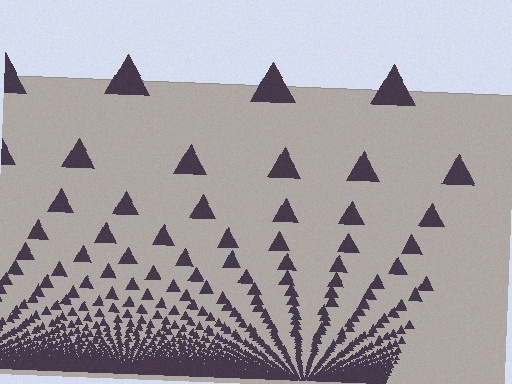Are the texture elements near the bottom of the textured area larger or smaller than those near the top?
Smaller. The gradient is inverted — elements near the bottom are smaller and denser.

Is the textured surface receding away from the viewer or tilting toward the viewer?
The surface appears to tilt toward the viewer. Texture elements get larger and sparser toward the top.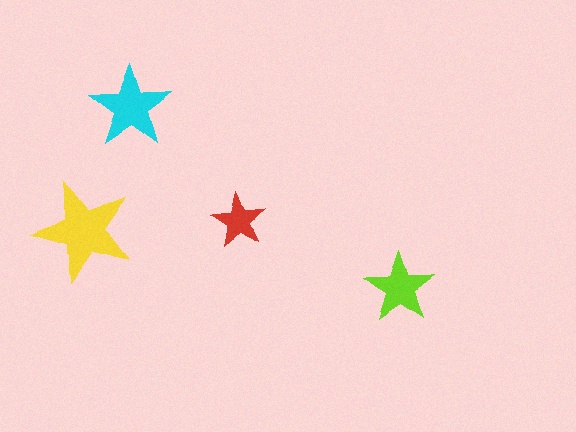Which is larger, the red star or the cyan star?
The cyan one.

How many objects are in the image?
There are 4 objects in the image.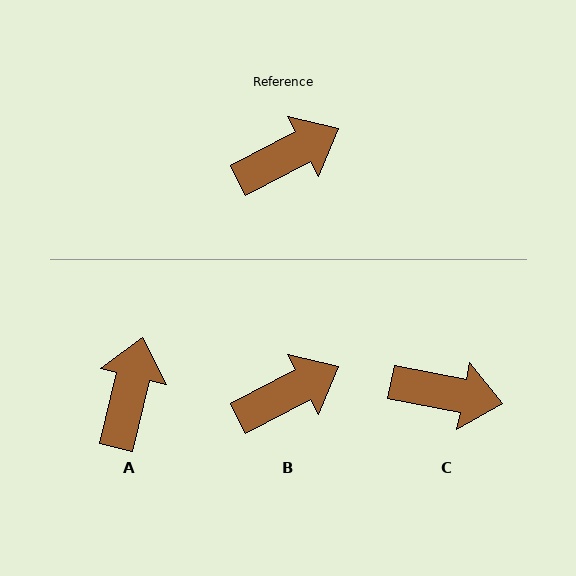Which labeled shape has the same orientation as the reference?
B.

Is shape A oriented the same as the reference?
No, it is off by about 49 degrees.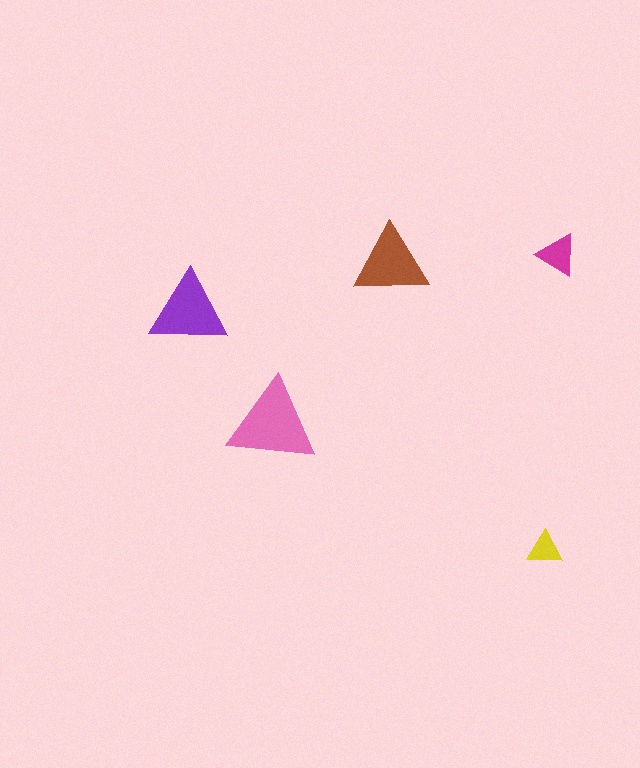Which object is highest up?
The magenta triangle is topmost.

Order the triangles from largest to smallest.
the pink one, the purple one, the brown one, the magenta one, the yellow one.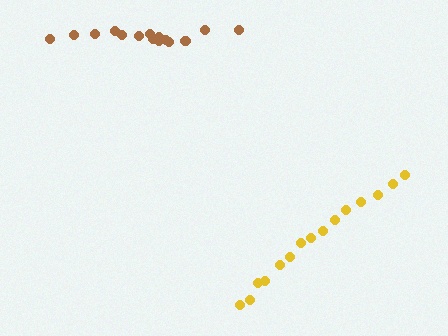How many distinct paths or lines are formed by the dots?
There are 2 distinct paths.